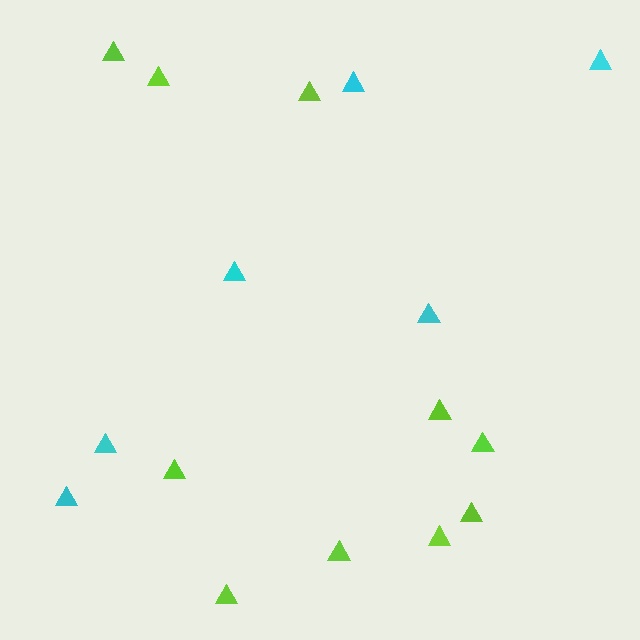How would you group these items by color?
There are 2 groups: one group of cyan triangles (6) and one group of lime triangles (10).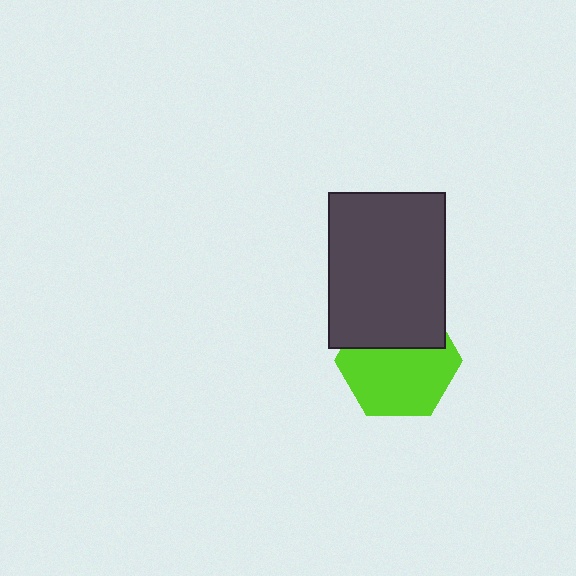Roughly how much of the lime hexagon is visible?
About half of it is visible (roughly 63%).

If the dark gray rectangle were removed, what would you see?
You would see the complete lime hexagon.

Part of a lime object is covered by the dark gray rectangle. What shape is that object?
It is a hexagon.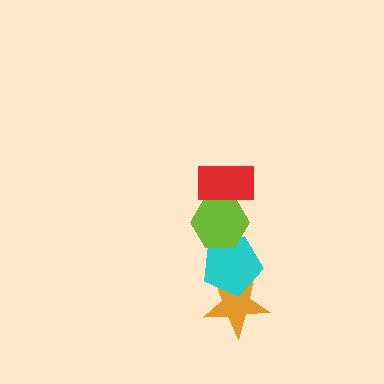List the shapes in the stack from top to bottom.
From top to bottom: the red rectangle, the lime hexagon, the cyan pentagon, the orange star.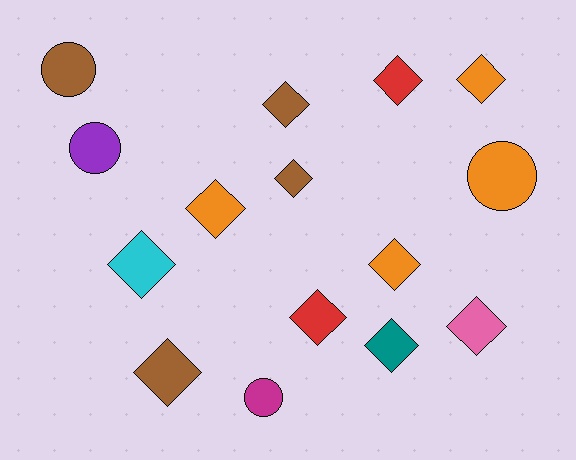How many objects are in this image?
There are 15 objects.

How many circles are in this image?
There are 4 circles.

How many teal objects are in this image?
There is 1 teal object.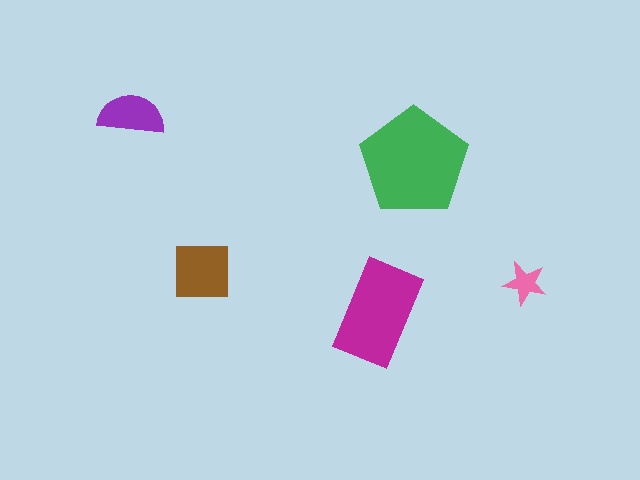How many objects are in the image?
There are 5 objects in the image.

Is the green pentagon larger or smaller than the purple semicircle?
Larger.